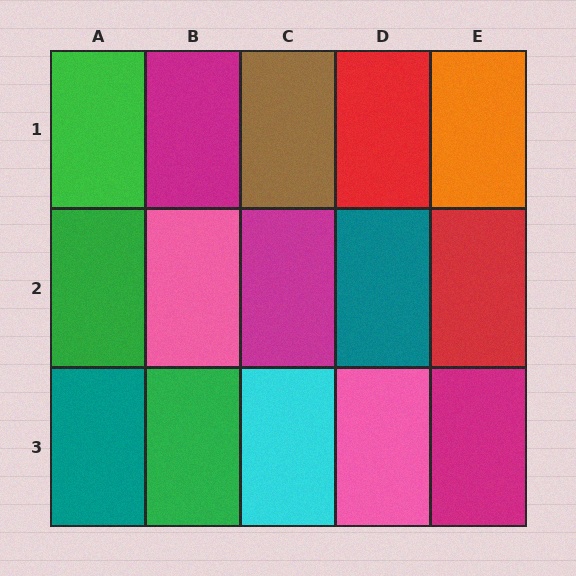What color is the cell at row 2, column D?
Teal.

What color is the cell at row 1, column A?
Green.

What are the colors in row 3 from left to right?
Teal, green, cyan, pink, magenta.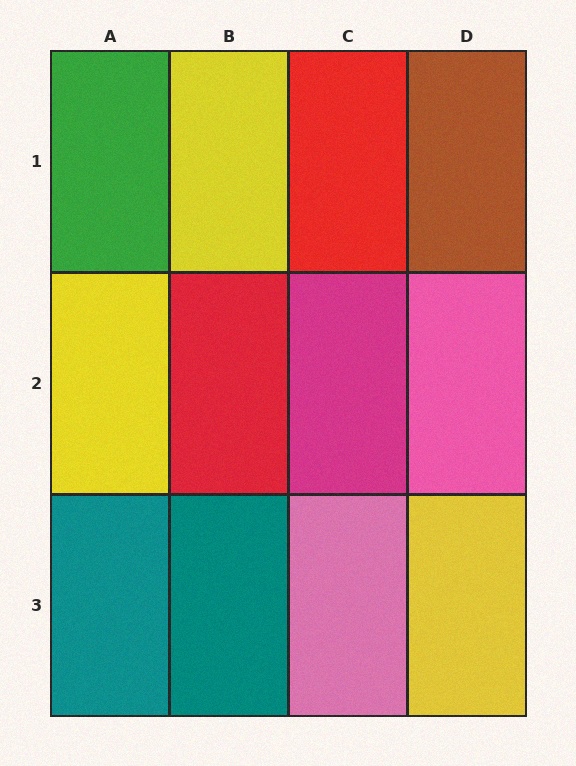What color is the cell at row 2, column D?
Pink.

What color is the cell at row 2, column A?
Yellow.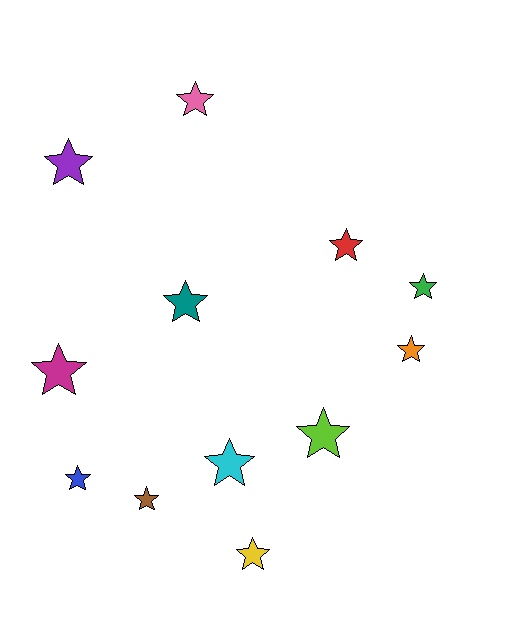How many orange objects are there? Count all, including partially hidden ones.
There is 1 orange object.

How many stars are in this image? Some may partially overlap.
There are 12 stars.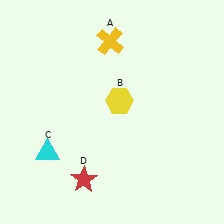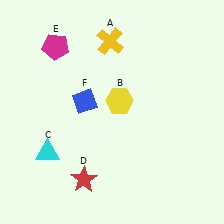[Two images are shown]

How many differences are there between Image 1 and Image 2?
There are 2 differences between the two images.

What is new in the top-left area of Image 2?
A magenta pentagon (E) was added in the top-left area of Image 2.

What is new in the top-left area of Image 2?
A blue diamond (F) was added in the top-left area of Image 2.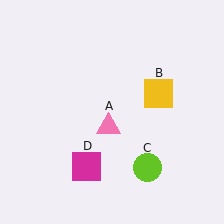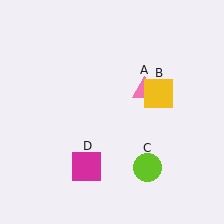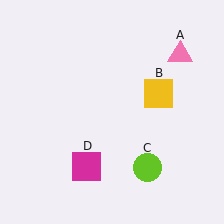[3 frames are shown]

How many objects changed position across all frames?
1 object changed position: pink triangle (object A).